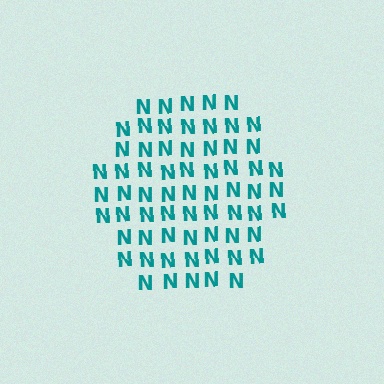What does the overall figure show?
The overall figure shows a hexagon.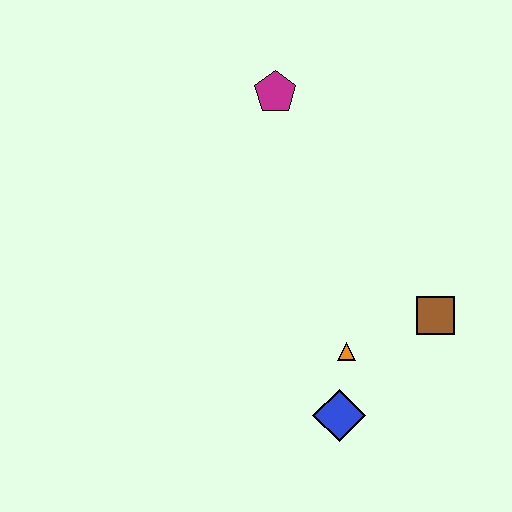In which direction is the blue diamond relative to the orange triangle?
The blue diamond is below the orange triangle.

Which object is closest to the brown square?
The orange triangle is closest to the brown square.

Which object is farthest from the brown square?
The magenta pentagon is farthest from the brown square.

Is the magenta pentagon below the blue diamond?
No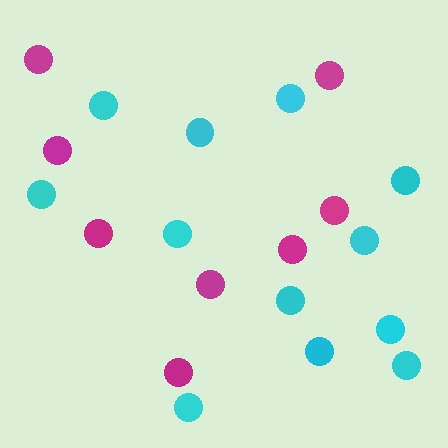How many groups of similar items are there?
There are 2 groups: one group of cyan circles (12) and one group of magenta circles (8).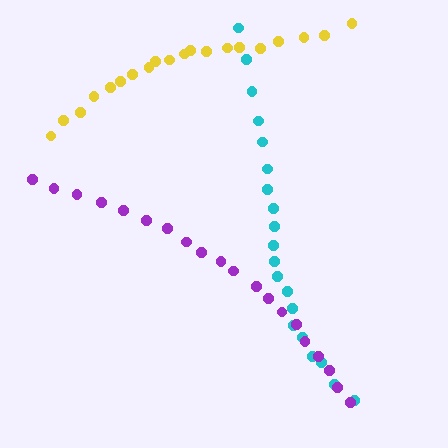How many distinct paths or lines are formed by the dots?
There are 3 distinct paths.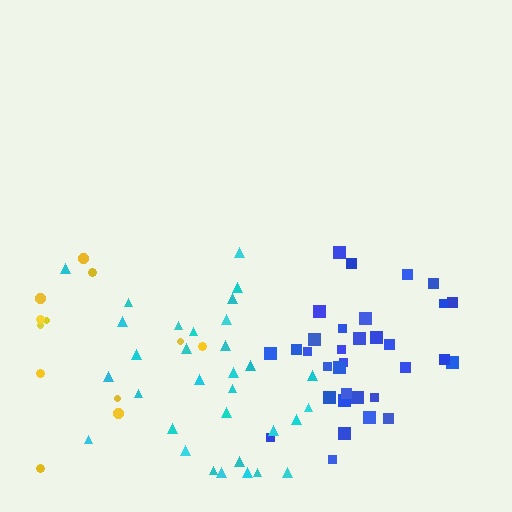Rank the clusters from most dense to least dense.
blue, cyan, yellow.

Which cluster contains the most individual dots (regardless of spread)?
Blue (33).